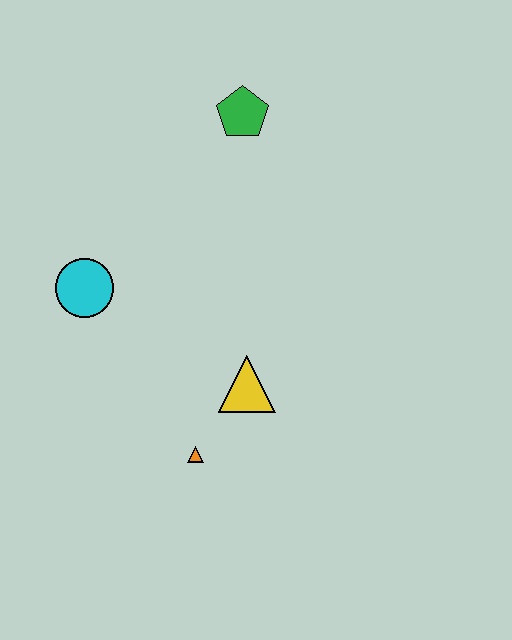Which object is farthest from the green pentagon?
The orange triangle is farthest from the green pentagon.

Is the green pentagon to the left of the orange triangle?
No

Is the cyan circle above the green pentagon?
No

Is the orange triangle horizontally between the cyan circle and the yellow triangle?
Yes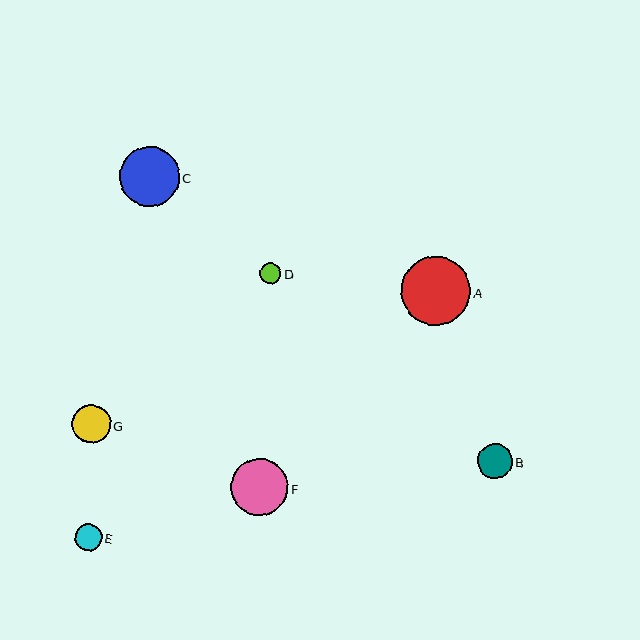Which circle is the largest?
Circle A is the largest with a size of approximately 69 pixels.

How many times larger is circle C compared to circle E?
Circle C is approximately 2.2 times the size of circle E.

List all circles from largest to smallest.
From largest to smallest: A, C, F, G, B, E, D.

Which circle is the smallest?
Circle D is the smallest with a size of approximately 21 pixels.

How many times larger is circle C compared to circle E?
Circle C is approximately 2.2 times the size of circle E.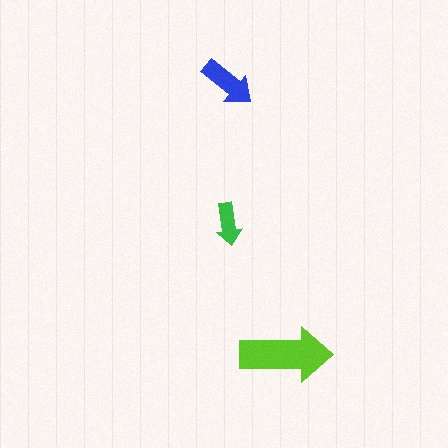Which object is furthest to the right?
The lime arrow is rightmost.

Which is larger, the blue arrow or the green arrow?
The blue one.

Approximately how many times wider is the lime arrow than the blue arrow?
About 1.5 times wider.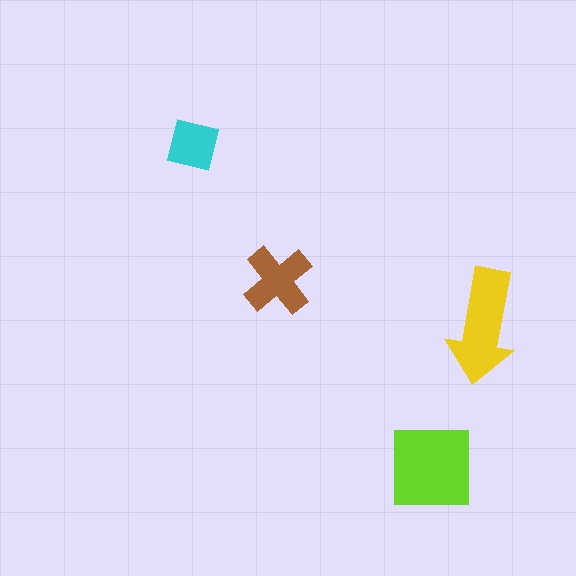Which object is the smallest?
The cyan square.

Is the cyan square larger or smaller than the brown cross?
Smaller.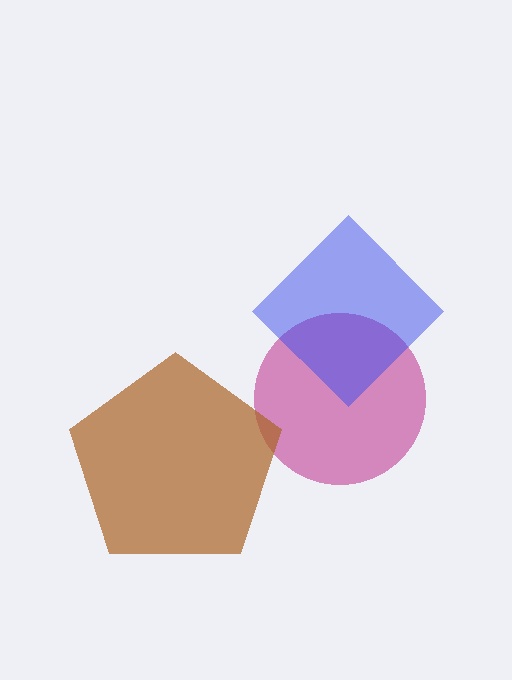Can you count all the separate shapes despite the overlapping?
Yes, there are 3 separate shapes.